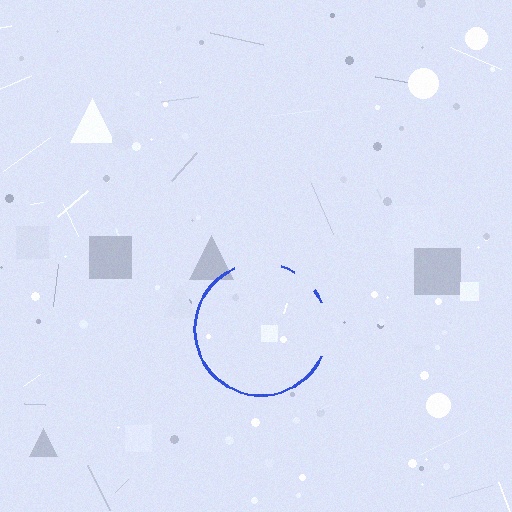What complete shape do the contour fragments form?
The contour fragments form a circle.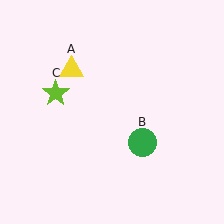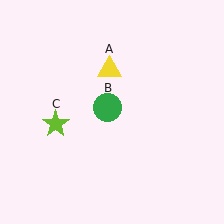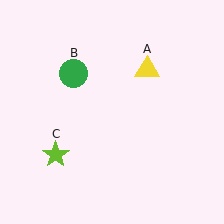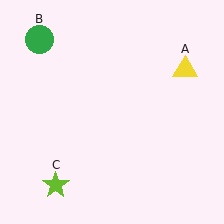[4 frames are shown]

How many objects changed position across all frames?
3 objects changed position: yellow triangle (object A), green circle (object B), lime star (object C).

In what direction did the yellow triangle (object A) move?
The yellow triangle (object A) moved right.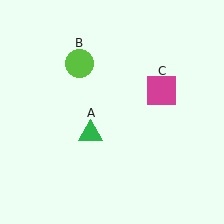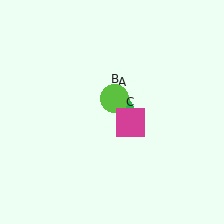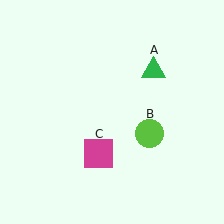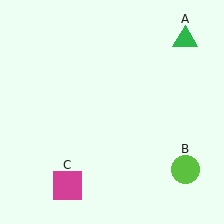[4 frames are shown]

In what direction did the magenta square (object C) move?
The magenta square (object C) moved down and to the left.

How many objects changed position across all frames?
3 objects changed position: green triangle (object A), lime circle (object B), magenta square (object C).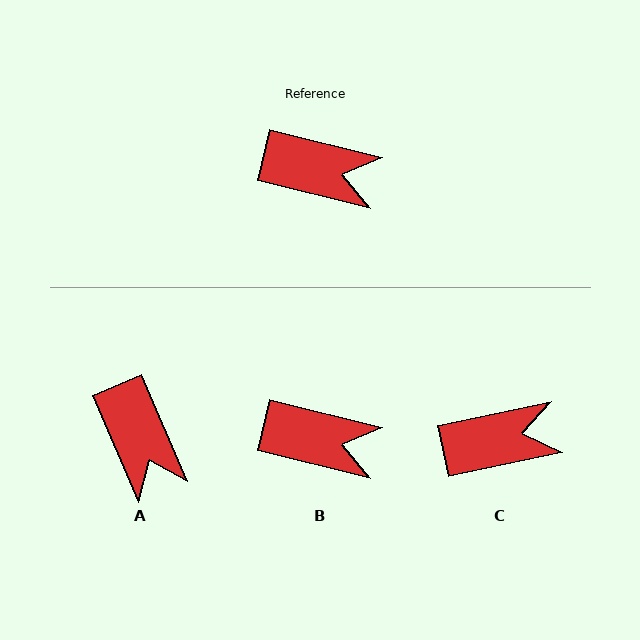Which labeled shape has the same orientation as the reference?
B.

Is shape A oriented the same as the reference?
No, it is off by about 53 degrees.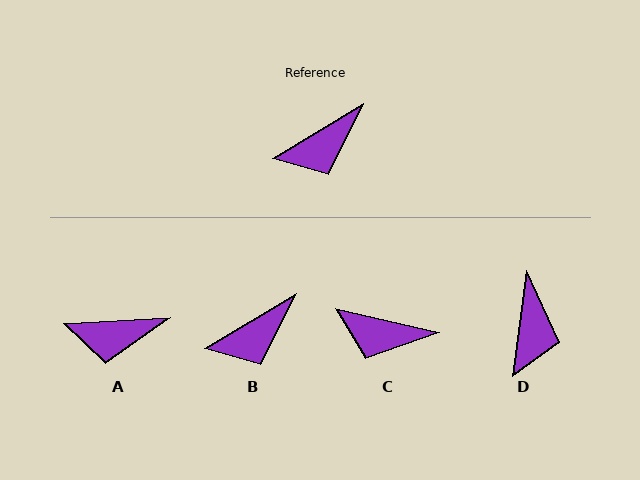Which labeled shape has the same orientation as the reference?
B.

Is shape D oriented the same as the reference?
No, it is off by about 52 degrees.